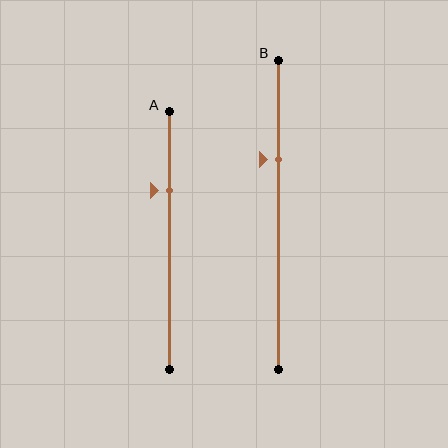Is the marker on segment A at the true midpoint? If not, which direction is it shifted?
No, the marker on segment A is shifted upward by about 20% of the segment length.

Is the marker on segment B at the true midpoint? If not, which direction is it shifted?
No, the marker on segment B is shifted upward by about 18% of the segment length.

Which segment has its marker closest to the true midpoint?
Segment B has its marker closest to the true midpoint.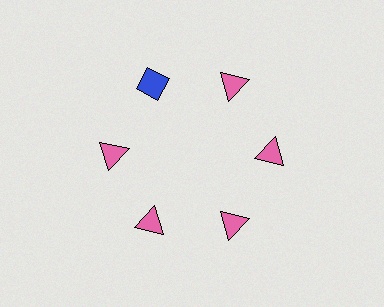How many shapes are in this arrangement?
There are 6 shapes arranged in a ring pattern.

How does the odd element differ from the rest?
It differs in both color (blue instead of pink) and shape (diamond instead of triangle).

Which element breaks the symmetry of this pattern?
The blue diamond at roughly the 11 o'clock position breaks the symmetry. All other shapes are pink triangles.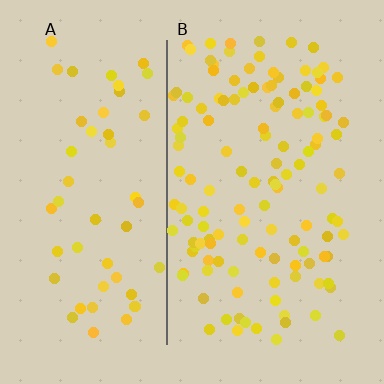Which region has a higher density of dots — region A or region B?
B (the right).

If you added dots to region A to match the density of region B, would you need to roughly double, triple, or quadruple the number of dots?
Approximately double.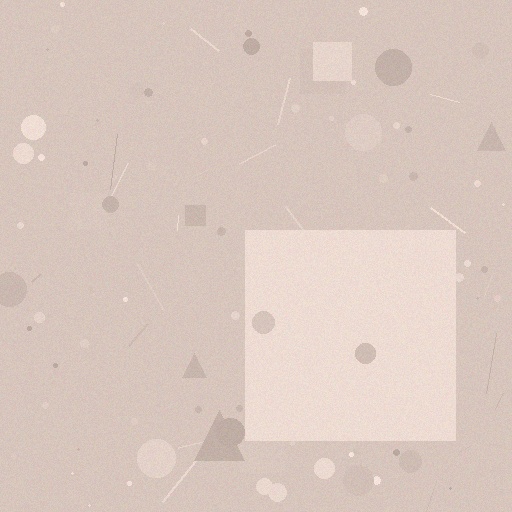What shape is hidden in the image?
A square is hidden in the image.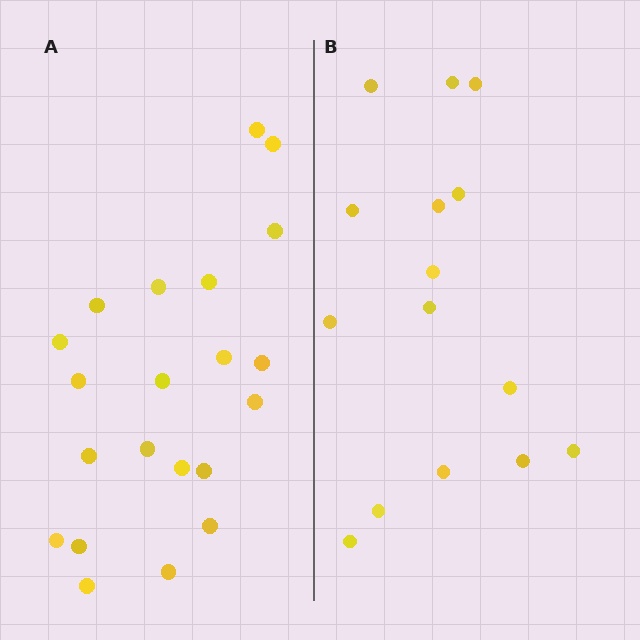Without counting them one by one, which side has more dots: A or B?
Region A (the left region) has more dots.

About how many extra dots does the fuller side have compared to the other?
Region A has about 6 more dots than region B.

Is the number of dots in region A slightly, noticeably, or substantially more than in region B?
Region A has noticeably more, but not dramatically so. The ratio is roughly 1.4 to 1.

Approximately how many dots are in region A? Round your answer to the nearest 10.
About 20 dots. (The exact count is 21, which rounds to 20.)